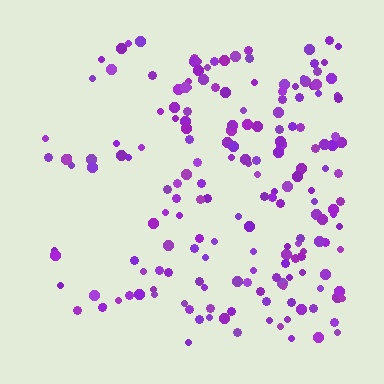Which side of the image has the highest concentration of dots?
The right.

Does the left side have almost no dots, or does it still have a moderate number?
Still a moderate number, just noticeably fewer than the right.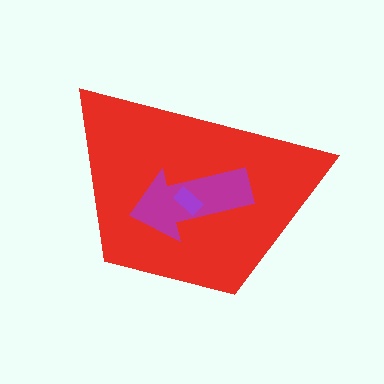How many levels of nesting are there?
3.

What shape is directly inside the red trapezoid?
The magenta arrow.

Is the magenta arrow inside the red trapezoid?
Yes.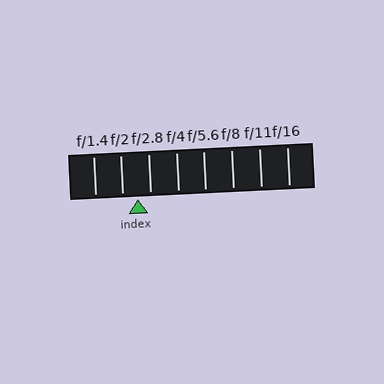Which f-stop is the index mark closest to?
The index mark is closest to f/2.8.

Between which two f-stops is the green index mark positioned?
The index mark is between f/2 and f/2.8.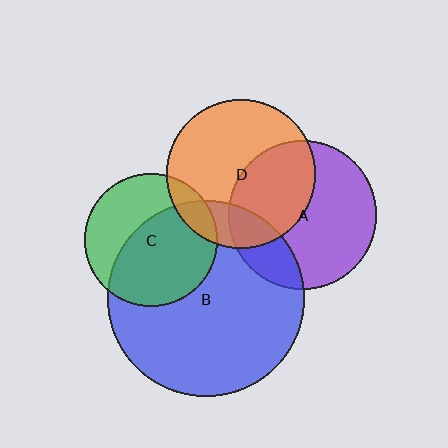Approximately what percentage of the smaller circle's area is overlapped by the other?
Approximately 20%.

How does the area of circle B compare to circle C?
Approximately 2.2 times.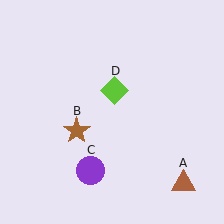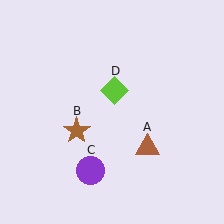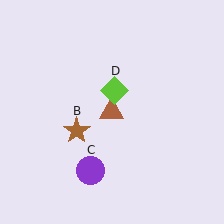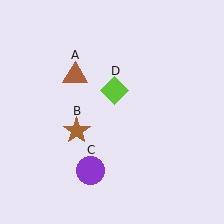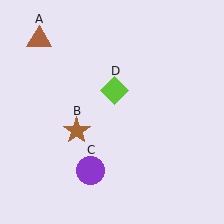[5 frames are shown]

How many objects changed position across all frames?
1 object changed position: brown triangle (object A).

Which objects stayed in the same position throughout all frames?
Brown star (object B) and purple circle (object C) and lime diamond (object D) remained stationary.